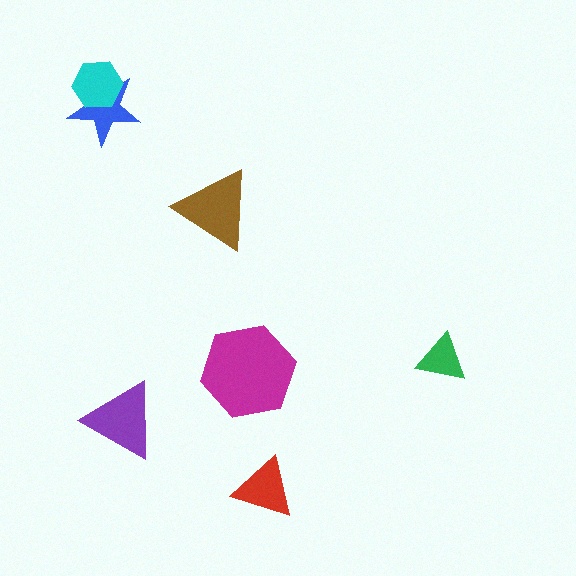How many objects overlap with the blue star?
1 object overlaps with the blue star.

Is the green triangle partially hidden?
No, no other shape covers it.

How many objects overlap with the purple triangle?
0 objects overlap with the purple triangle.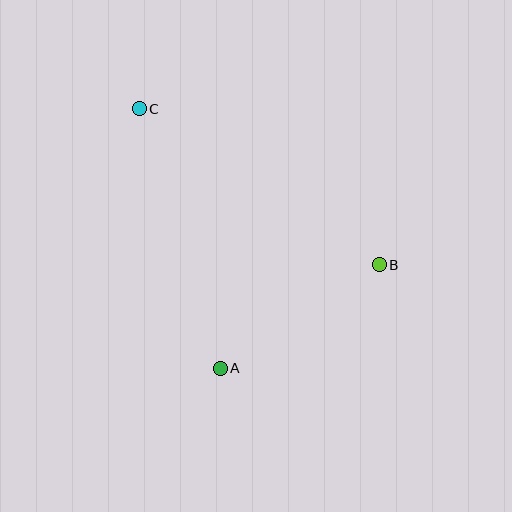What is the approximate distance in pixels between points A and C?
The distance between A and C is approximately 272 pixels.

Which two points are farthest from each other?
Points B and C are farthest from each other.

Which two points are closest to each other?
Points A and B are closest to each other.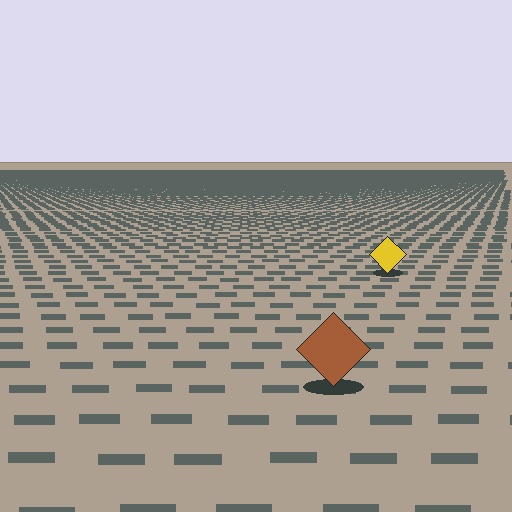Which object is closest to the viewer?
The brown diamond is closest. The texture marks near it are larger and more spread out.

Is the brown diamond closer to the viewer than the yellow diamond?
Yes. The brown diamond is closer — you can tell from the texture gradient: the ground texture is coarser near it.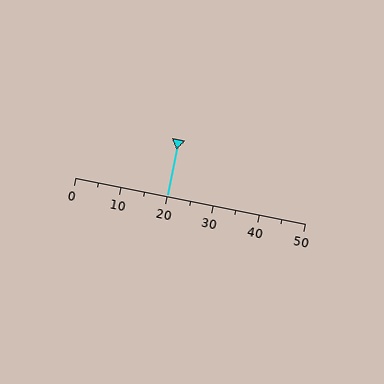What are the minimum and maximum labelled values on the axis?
The axis runs from 0 to 50.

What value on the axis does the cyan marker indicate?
The marker indicates approximately 20.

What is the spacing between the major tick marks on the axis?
The major ticks are spaced 10 apart.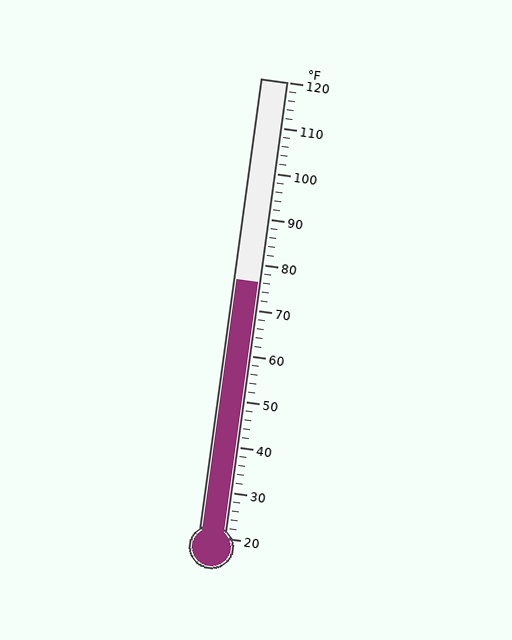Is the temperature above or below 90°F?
The temperature is below 90°F.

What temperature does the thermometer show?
The thermometer shows approximately 76°F.